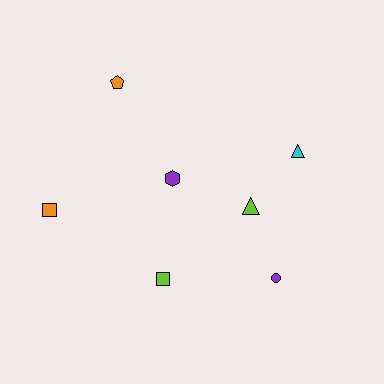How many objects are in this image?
There are 7 objects.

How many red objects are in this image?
There are no red objects.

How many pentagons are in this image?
There is 1 pentagon.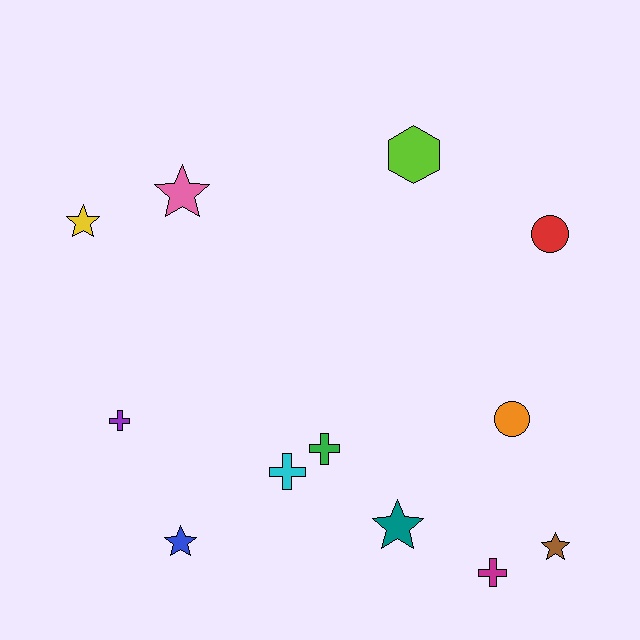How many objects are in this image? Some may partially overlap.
There are 12 objects.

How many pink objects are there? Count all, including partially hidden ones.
There is 1 pink object.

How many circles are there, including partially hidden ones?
There are 2 circles.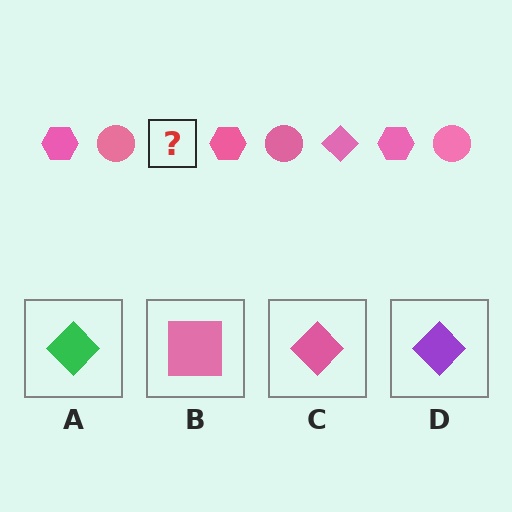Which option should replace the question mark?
Option C.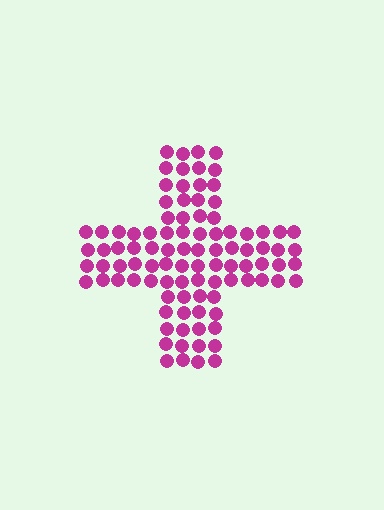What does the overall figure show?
The overall figure shows a cross.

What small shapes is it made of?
It is made of small circles.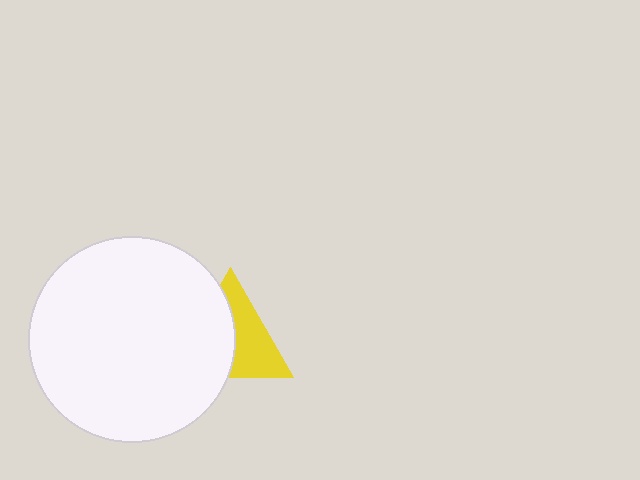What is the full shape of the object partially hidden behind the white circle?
The partially hidden object is a yellow triangle.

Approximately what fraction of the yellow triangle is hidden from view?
Roughly 51% of the yellow triangle is hidden behind the white circle.